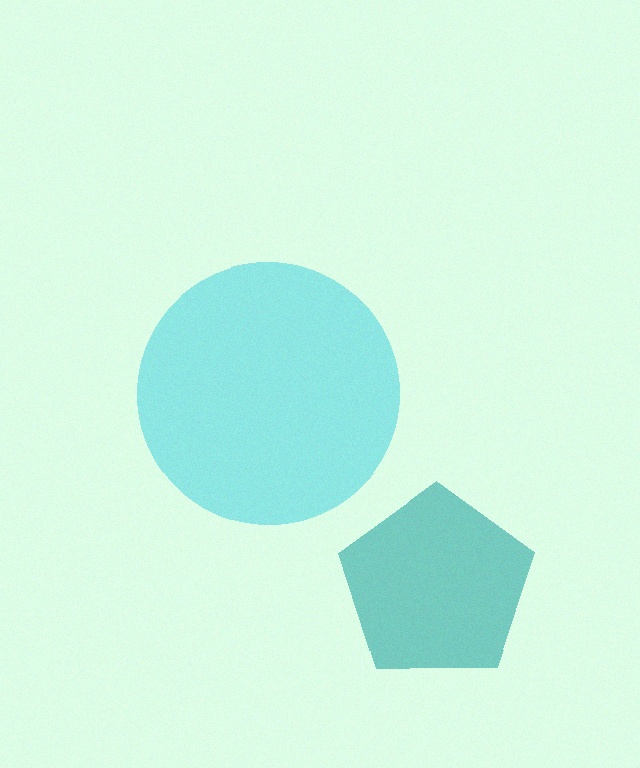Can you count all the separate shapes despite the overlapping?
Yes, there are 2 separate shapes.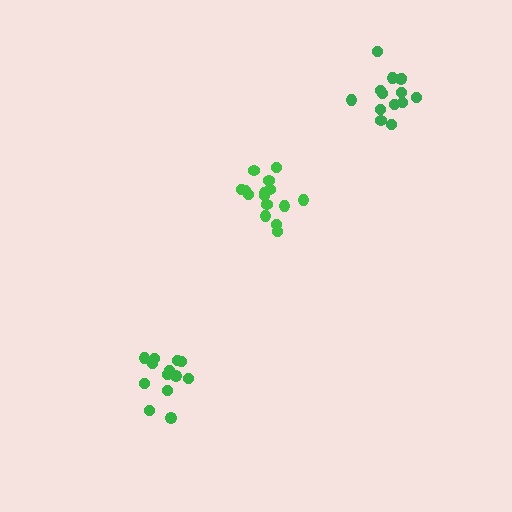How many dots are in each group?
Group 1: 14 dots, Group 2: 13 dots, Group 3: 15 dots (42 total).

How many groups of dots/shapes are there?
There are 3 groups.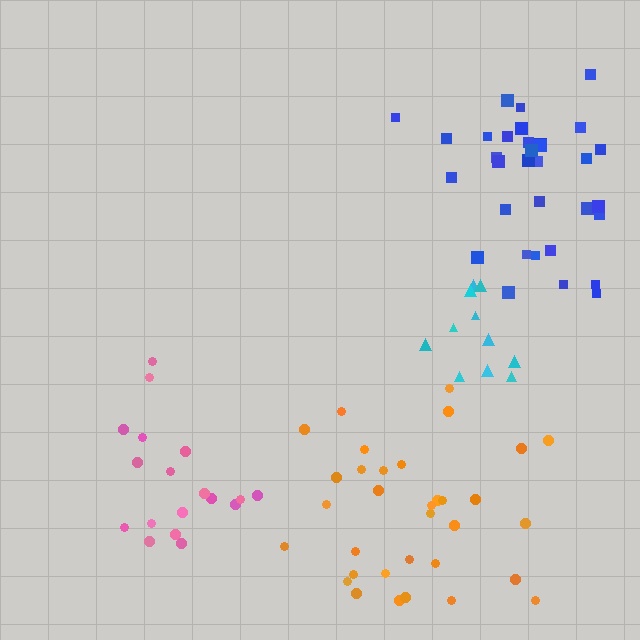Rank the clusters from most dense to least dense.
blue, cyan, pink, orange.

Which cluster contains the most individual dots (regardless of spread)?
Orange (33).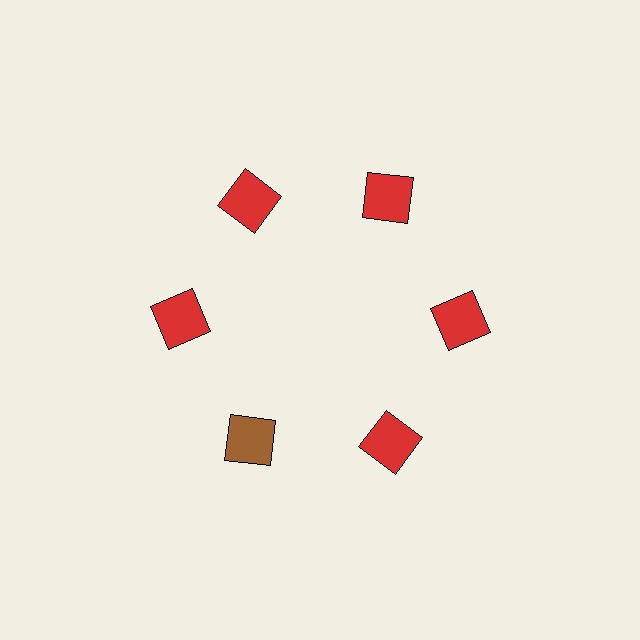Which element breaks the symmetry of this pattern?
The brown square at roughly the 7 o'clock position breaks the symmetry. All other shapes are red squares.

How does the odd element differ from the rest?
It has a different color: brown instead of red.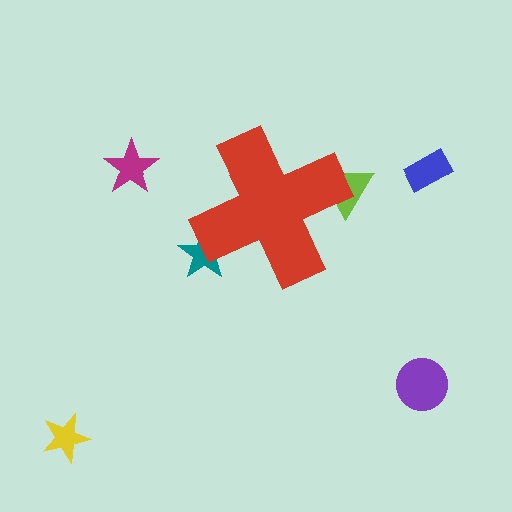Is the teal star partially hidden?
Yes, the teal star is partially hidden behind the red cross.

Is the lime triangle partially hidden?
Yes, the lime triangle is partially hidden behind the red cross.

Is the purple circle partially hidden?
No, the purple circle is fully visible.